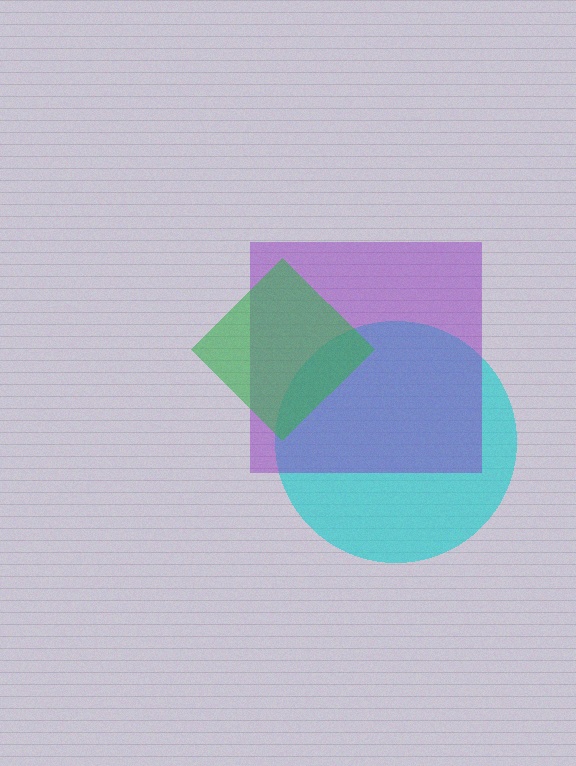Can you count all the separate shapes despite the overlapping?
Yes, there are 3 separate shapes.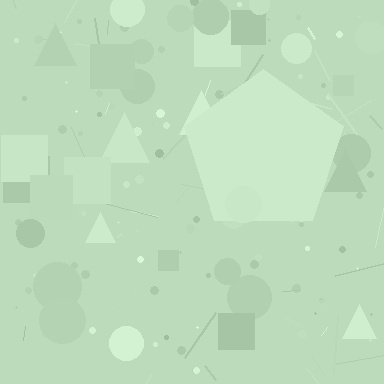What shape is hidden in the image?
A pentagon is hidden in the image.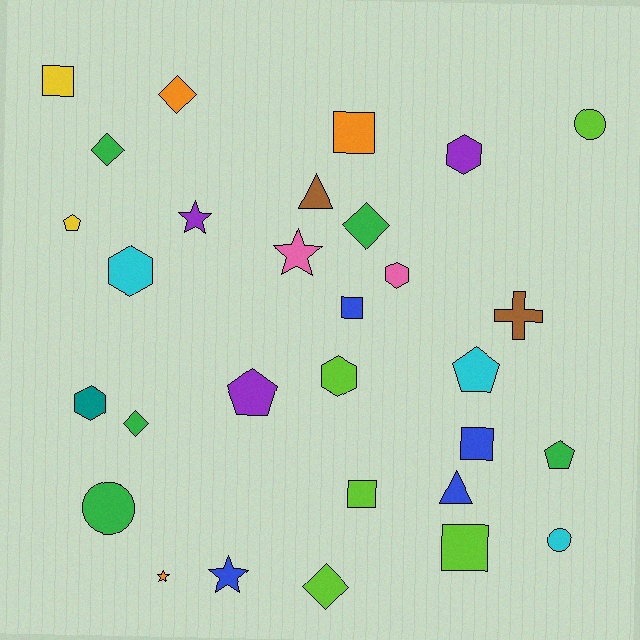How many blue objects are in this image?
There are 4 blue objects.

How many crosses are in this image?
There is 1 cross.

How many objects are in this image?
There are 30 objects.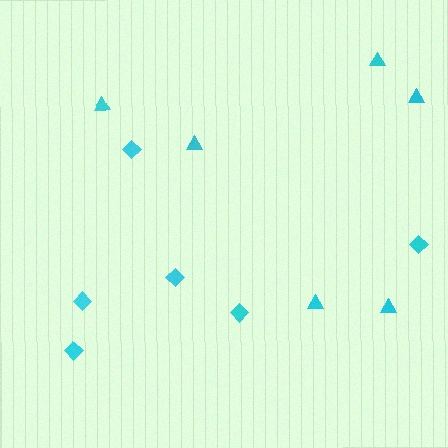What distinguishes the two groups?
There are 2 groups: one group of diamonds (6) and one group of triangles (6).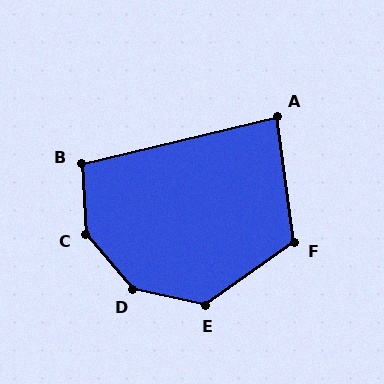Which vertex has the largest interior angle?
C, at approximately 144 degrees.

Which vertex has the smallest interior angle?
A, at approximately 84 degrees.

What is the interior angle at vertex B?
Approximately 100 degrees (obtuse).